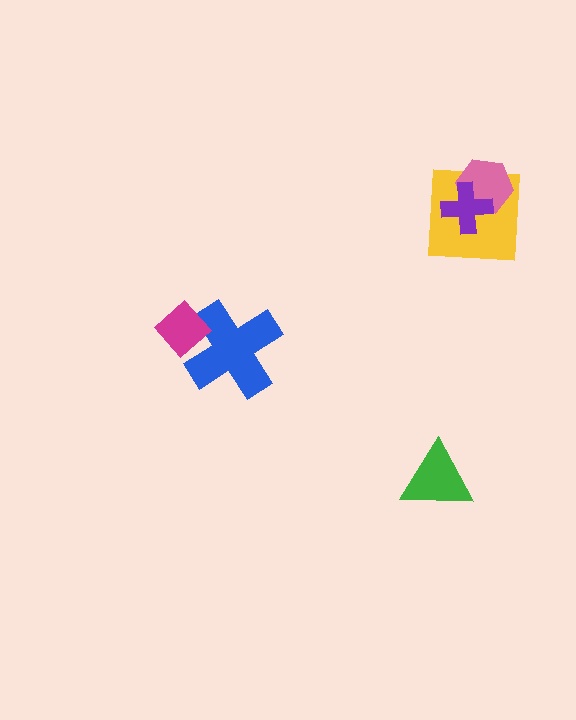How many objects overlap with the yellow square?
2 objects overlap with the yellow square.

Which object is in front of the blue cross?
The magenta diamond is in front of the blue cross.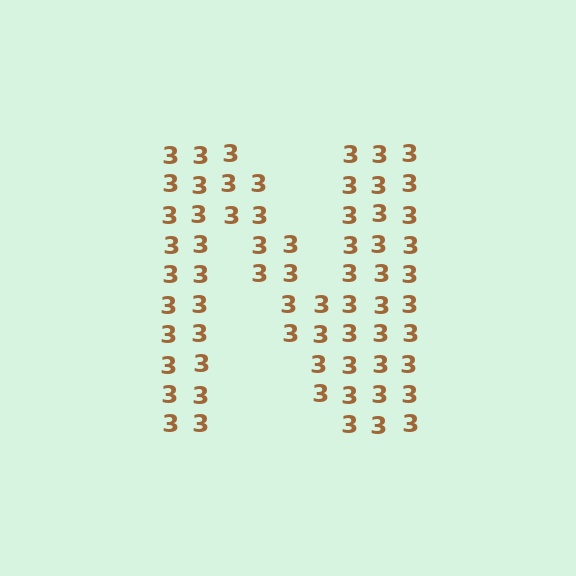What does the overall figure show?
The overall figure shows the letter N.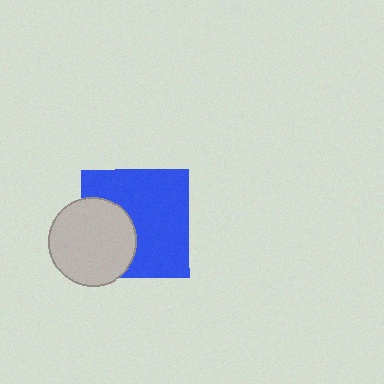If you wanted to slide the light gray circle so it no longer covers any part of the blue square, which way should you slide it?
Slide it left — that is the most direct way to separate the two shapes.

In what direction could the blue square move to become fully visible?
The blue square could move right. That would shift it out from behind the light gray circle entirely.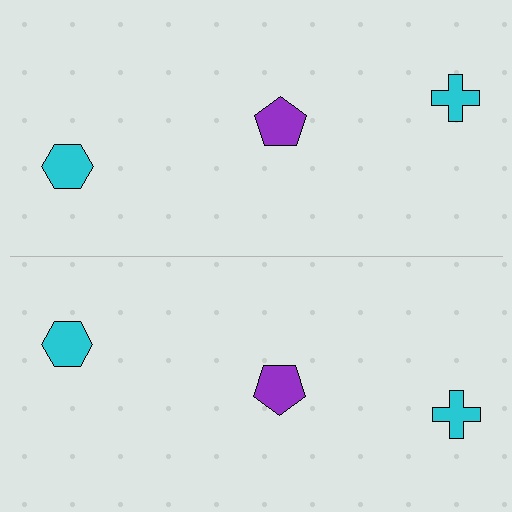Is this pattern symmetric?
Yes, this pattern has bilateral (reflection) symmetry.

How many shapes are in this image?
There are 6 shapes in this image.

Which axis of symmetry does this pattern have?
The pattern has a horizontal axis of symmetry running through the center of the image.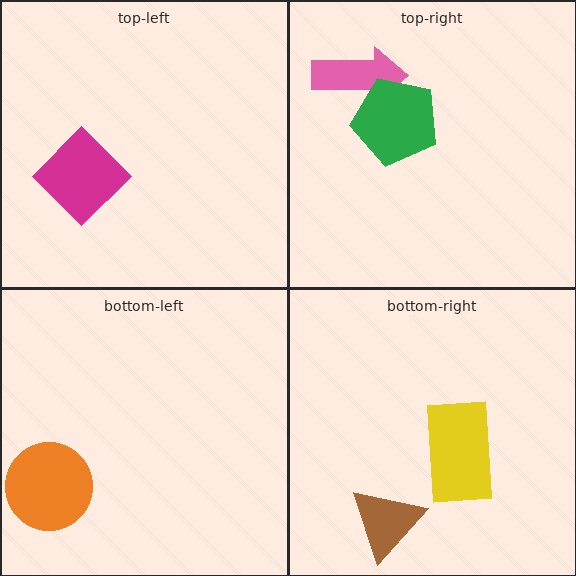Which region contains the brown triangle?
The bottom-right region.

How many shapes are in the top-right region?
2.